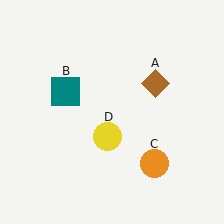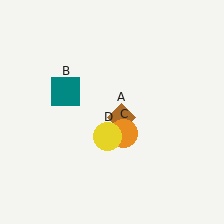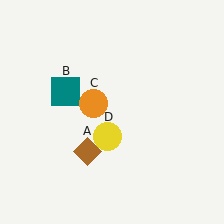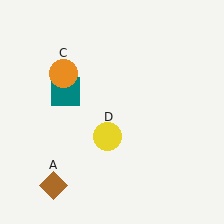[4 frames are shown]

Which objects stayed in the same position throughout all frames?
Teal square (object B) and yellow circle (object D) remained stationary.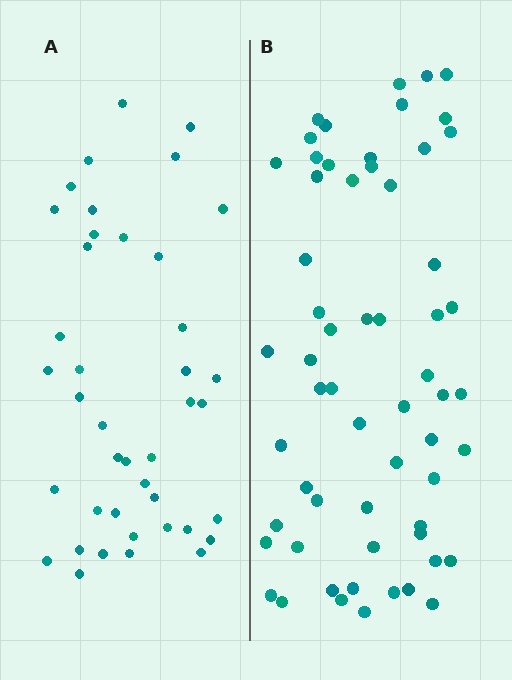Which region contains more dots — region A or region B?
Region B (the right region) has more dots.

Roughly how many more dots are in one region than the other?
Region B has approximately 20 more dots than region A.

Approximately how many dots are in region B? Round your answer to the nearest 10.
About 60 dots.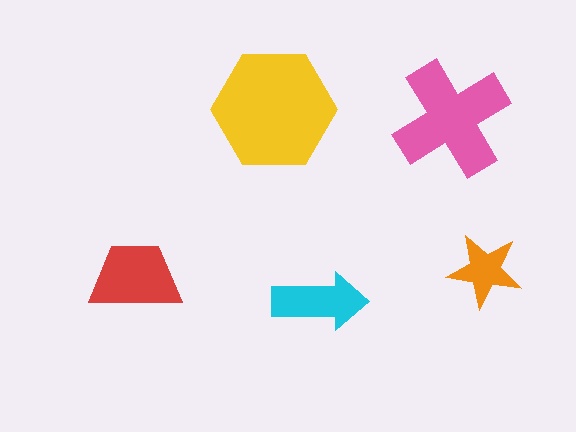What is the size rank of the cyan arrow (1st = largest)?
4th.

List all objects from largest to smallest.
The yellow hexagon, the pink cross, the red trapezoid, the cyan arrow, the orange star.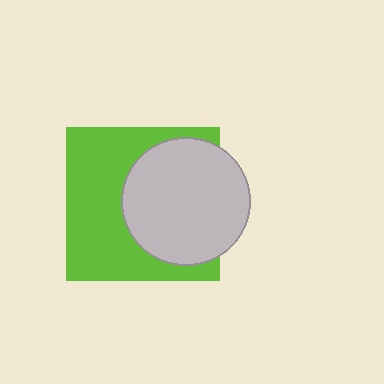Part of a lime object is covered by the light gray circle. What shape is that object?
It is a square.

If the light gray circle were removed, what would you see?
You would see the complete lime square.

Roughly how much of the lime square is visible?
About half of it is visible (roughly 55%).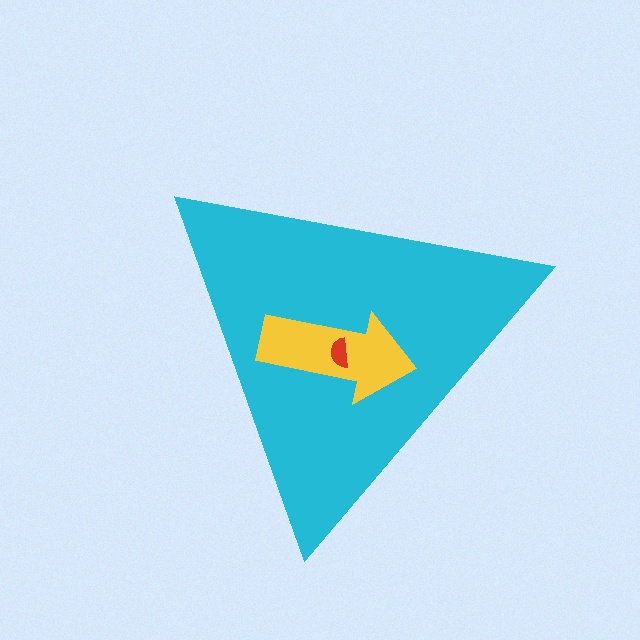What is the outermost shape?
The cyan triangle.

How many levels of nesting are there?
3.